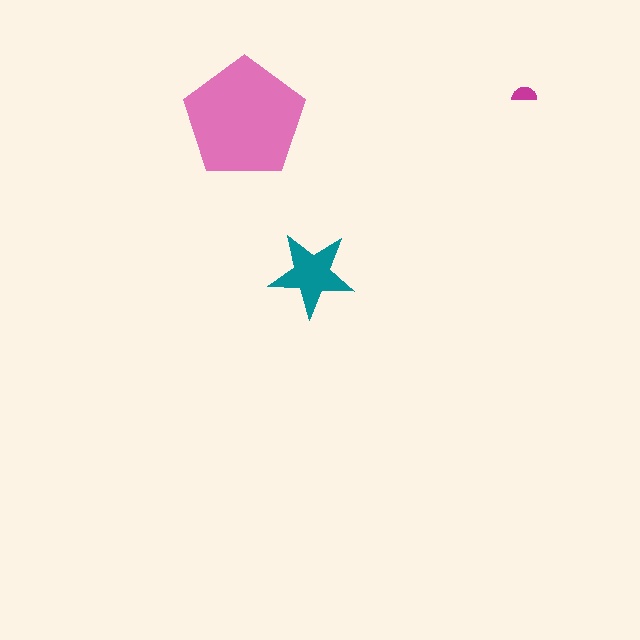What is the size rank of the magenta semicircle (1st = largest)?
3rd.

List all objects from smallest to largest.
The magenta semicircle, the teal star, the pink pentagon.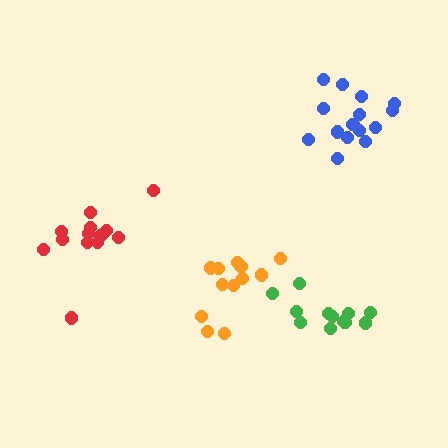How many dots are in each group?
Group 1: 12 dots, Group 2: 15 dots, Group 3: 13 dots, Group 4: 12 dots (52 total).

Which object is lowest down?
The orange cluster is bottommost.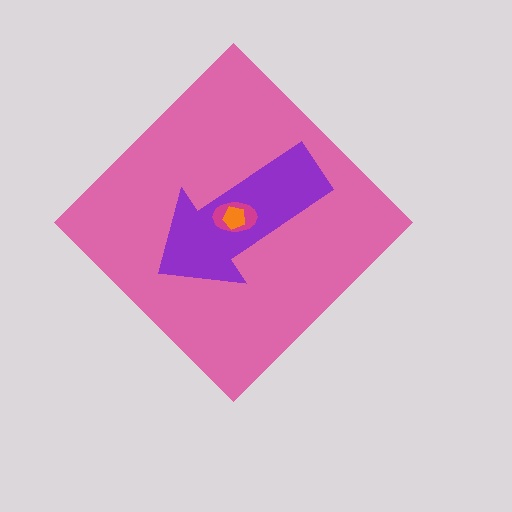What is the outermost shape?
The pink diamond.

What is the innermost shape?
The orange pentagon.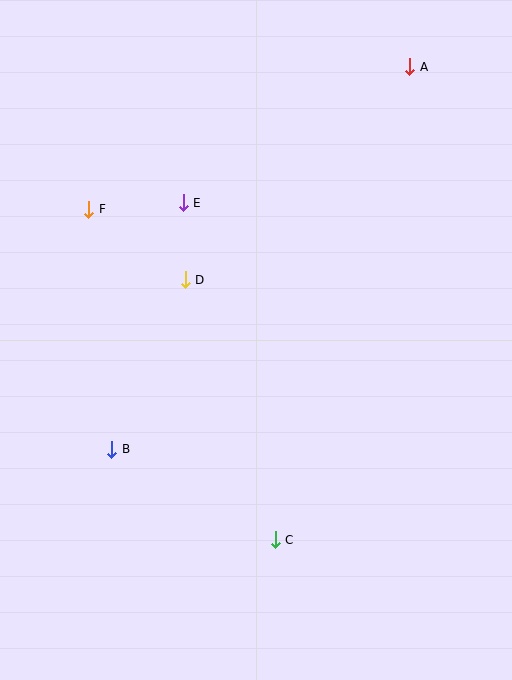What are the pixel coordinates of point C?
Point C is at (275, 540).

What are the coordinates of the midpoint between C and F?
The midpoint between C and F is at (182, 375).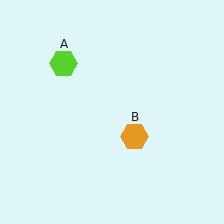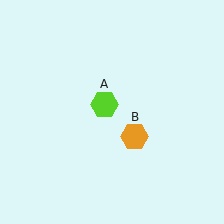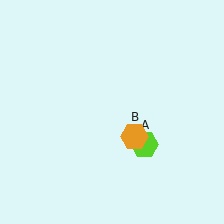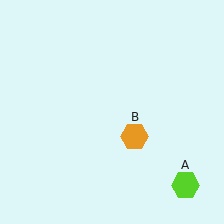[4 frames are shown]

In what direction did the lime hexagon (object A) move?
The lime hexagon (object A) moved down and to the right.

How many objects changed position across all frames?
1 object changed position: lime hexagon (object A).